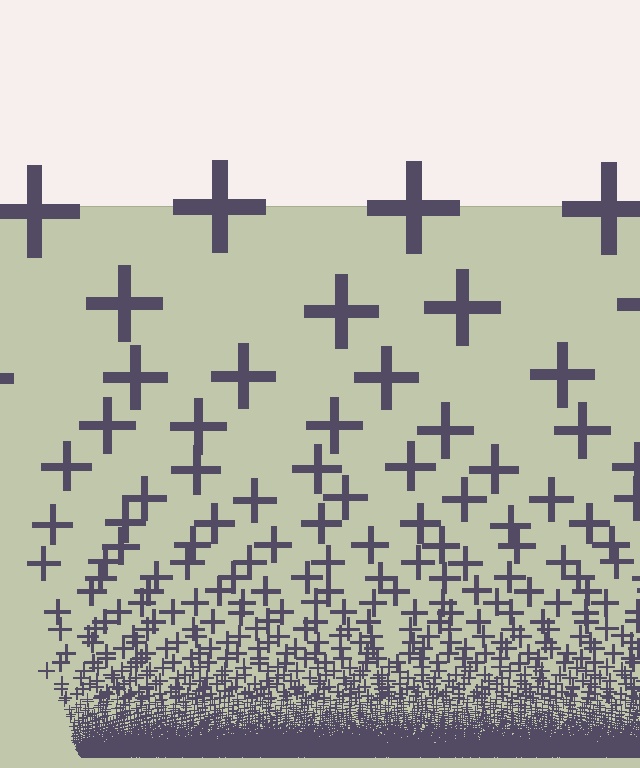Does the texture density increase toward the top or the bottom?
Density increases toward the bottom.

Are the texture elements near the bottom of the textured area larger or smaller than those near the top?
Smaller. The gradient is inverted — elements near the bottom are smaller and denser.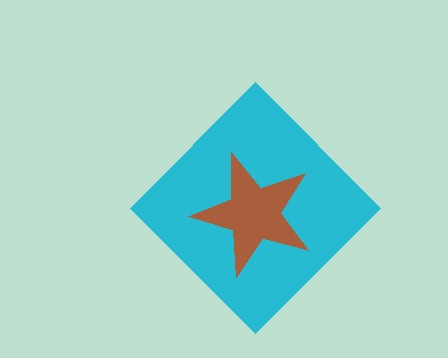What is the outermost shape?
The cyan diamond.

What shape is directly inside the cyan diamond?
The brown star.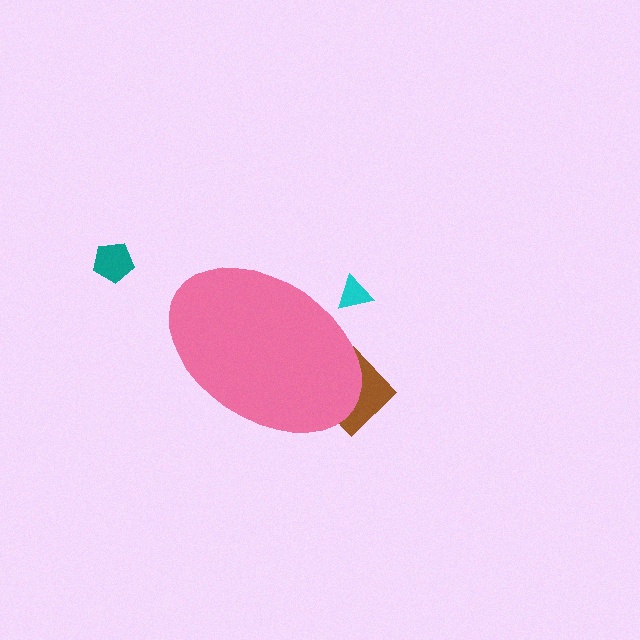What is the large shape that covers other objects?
A pink ellipse.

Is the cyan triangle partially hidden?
Yes, the cyan triangle is partially hidden behind the pink ellipse.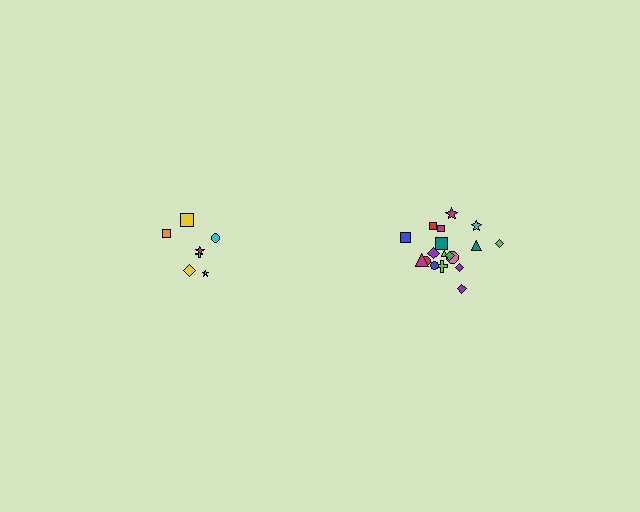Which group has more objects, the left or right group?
The right group.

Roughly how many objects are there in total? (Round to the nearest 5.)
Roughly 25 objects in total.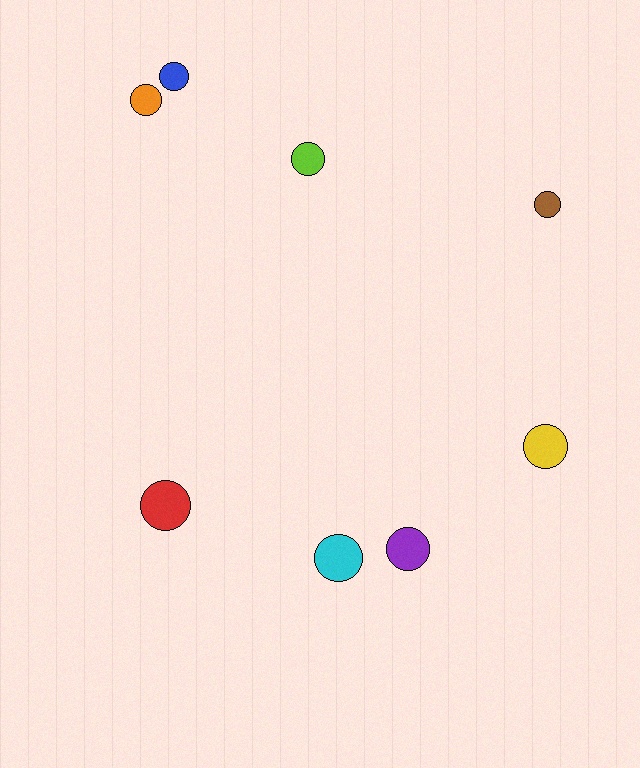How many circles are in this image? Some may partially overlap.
There are 8 circles.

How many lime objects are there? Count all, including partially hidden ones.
There is 1 lime object.